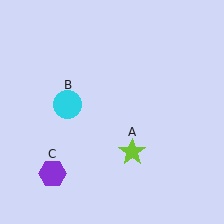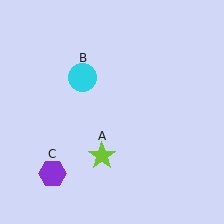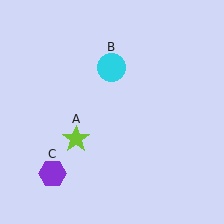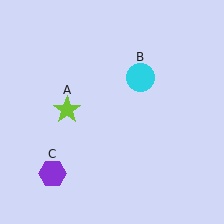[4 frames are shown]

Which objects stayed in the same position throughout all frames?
Purple hexagon (object C) remained stationary.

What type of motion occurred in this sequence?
The lime star (object A), cyan circle (object B) rotated clockwise around the center of the scene.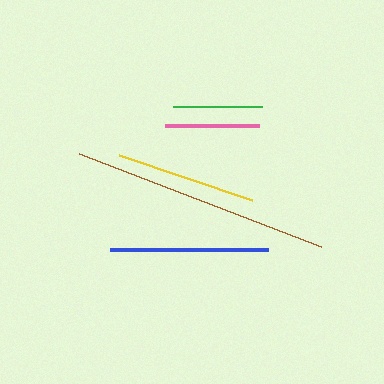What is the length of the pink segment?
The pink segment is approximately 95 pixels long.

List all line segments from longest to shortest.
From longest to shortest: brown, blue, yellow, pink, green.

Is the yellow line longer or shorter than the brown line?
The brown line is longer than the yellow line.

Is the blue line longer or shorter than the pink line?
The blue line is longer than the pink line.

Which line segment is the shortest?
The green line is the shortest at approximately 89 pixels.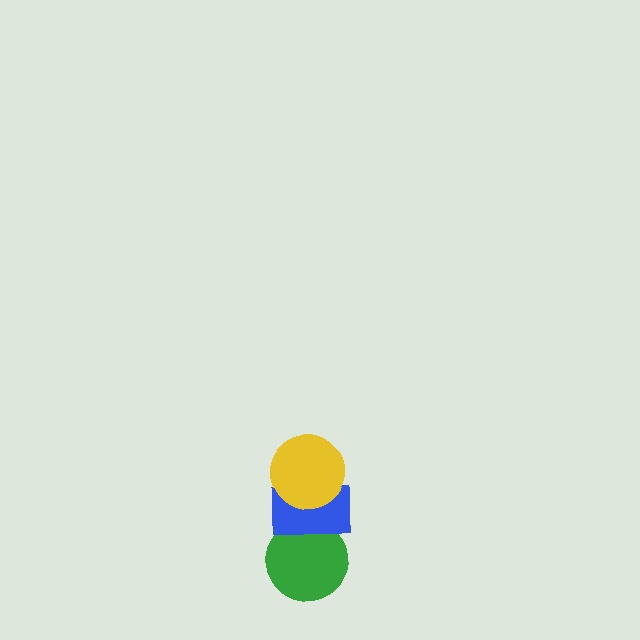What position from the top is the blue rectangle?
The blue rectangle is 2nd from the top.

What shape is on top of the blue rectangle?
The yellow circle is on top of the blue rectangle.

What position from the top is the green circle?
The green circle is 3rd from the top.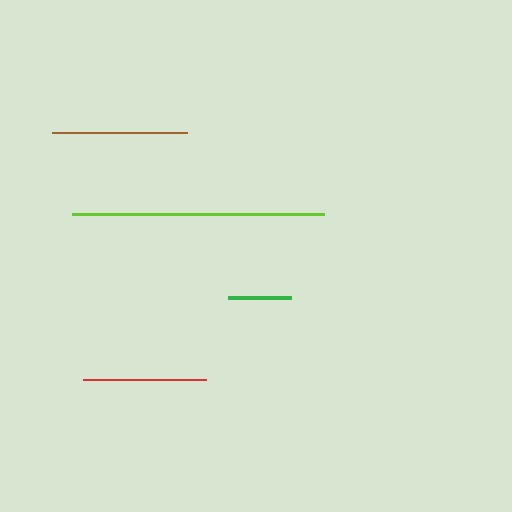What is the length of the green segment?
The green segment is approximately 63 pixels long.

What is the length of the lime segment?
The lime segment is approximately 252 pixels long.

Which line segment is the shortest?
The green line is the shortest at approximately 63 pixels.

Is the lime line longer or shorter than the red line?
The lime line is longer than the red line.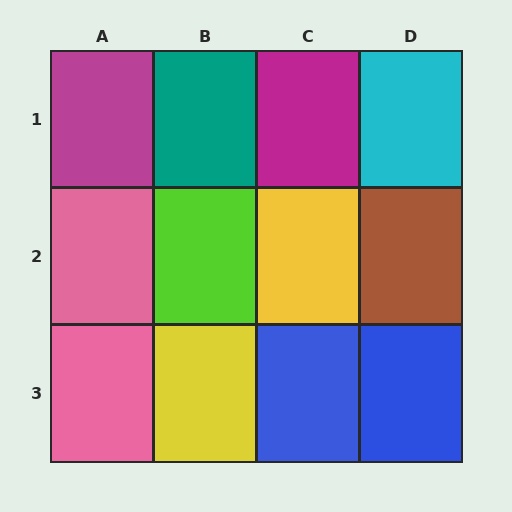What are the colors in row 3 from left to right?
Pink, yellow, blue, blue.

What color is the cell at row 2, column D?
Brown.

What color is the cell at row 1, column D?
Cyan.